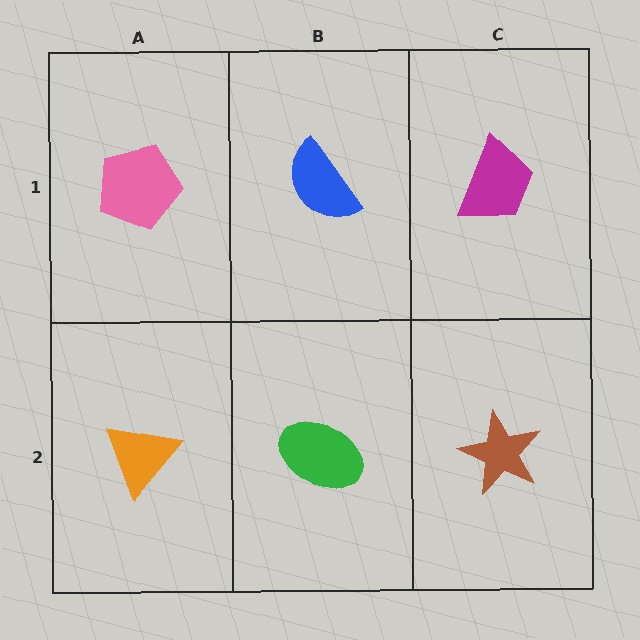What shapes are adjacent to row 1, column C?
A brown star (row 2, column C), a blue semicircle (row 1, column B).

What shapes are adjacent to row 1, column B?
A green ellipse (row 2, column B), a pink pentagon (row 1, column A), a magenta trapezoid (row 1, column C).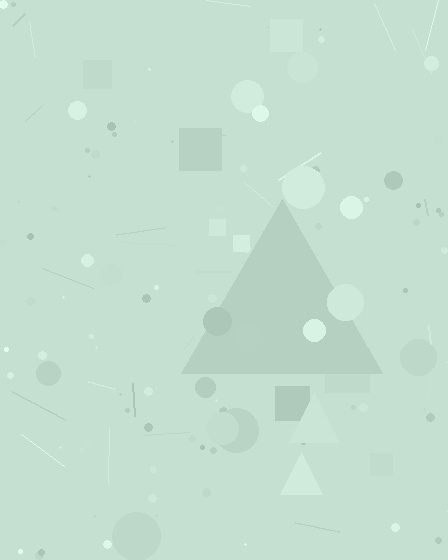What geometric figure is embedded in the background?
A triangle is embedded in the background.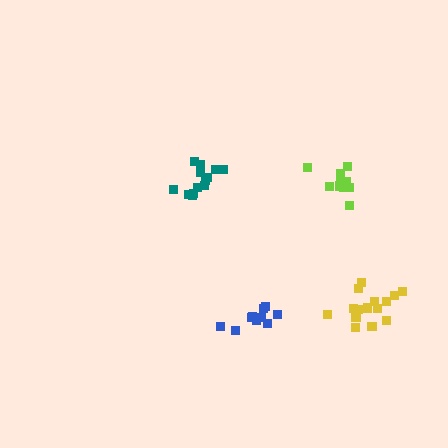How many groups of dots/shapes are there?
There are 4 groups.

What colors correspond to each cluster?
The clusters are colored: blue, teal, yellow, lime.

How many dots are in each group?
Group 1: 12 dots, Group 2: 13 dots, Group 3: 16 dots, Group 4: 11 dots (52 total).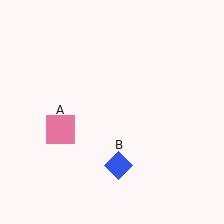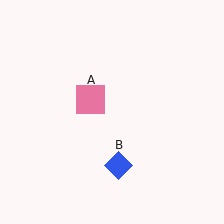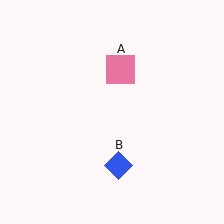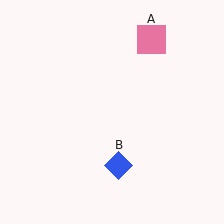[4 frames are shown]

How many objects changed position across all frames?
1 object changed position: pink square (object A).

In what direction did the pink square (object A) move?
The pink square (object A) moved up and to the right.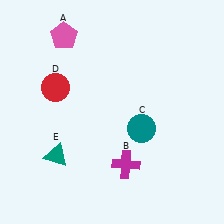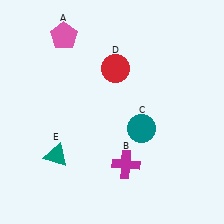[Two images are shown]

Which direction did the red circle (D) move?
The red circle (D) moved right.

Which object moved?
The red circle (D) moved right.